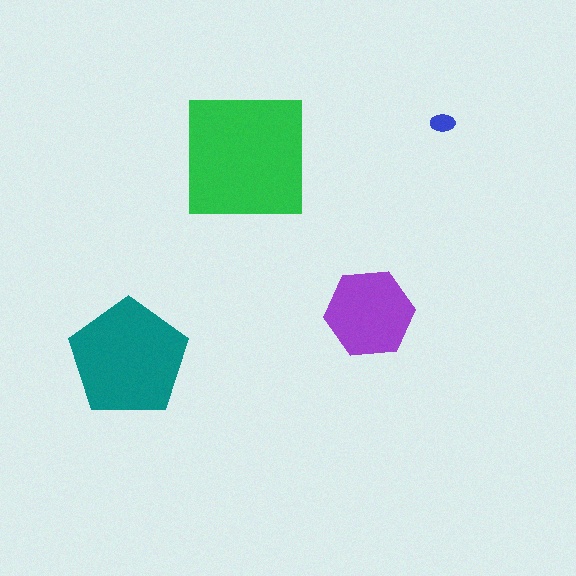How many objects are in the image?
There are 4 objects in the image.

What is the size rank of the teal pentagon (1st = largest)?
2nd.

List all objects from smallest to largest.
The blue ellipse, the purple hexagon, the teal pentagon, the green square.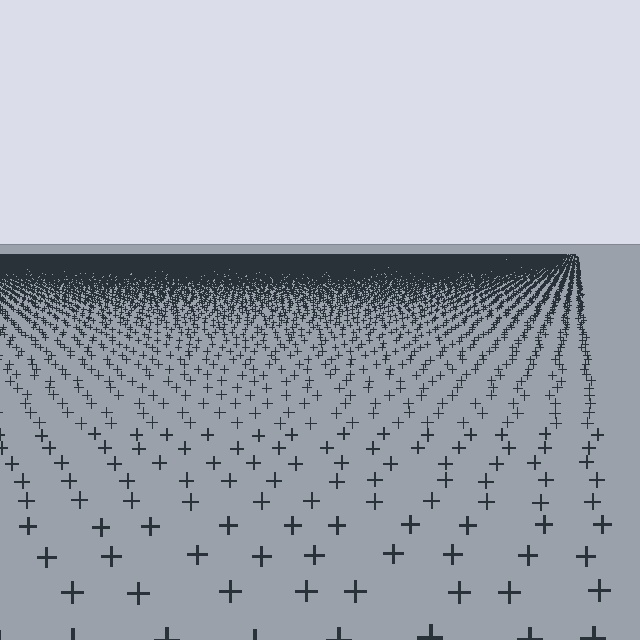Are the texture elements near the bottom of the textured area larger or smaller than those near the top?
Larger. Near the bottom, elements are closer to the viewer and appear at a bigger on-screen size.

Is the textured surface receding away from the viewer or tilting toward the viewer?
The surface is receding away from the viewer. Texture elements get smaller and denser toward the top.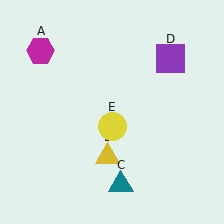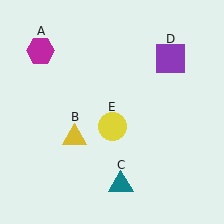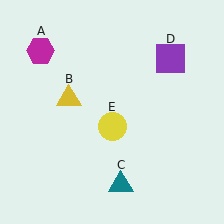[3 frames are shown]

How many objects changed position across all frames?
1 object changed position: yellow triangle (object B).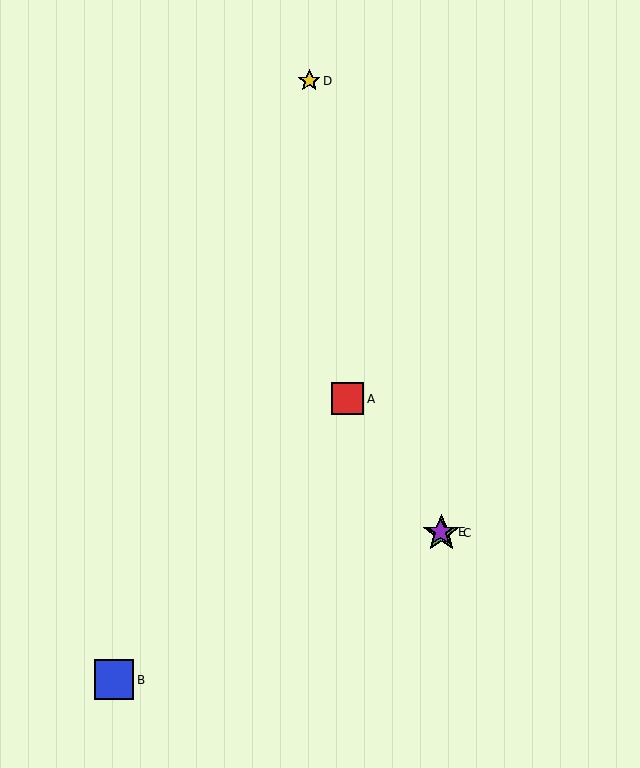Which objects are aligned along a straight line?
Objects A, C, E are aligned along a straight line.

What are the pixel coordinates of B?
Object B is at (114, 680).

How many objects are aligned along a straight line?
3 objects (A, C, E) are aligned along a straight line.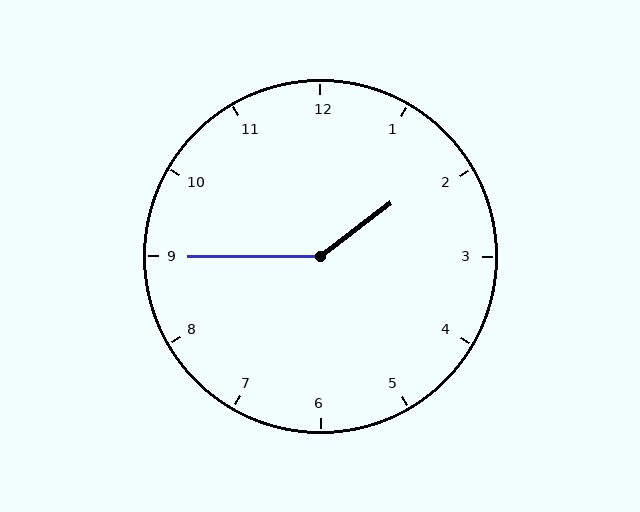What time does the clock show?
1:45.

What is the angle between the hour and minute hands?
Approximately 142 degrees.